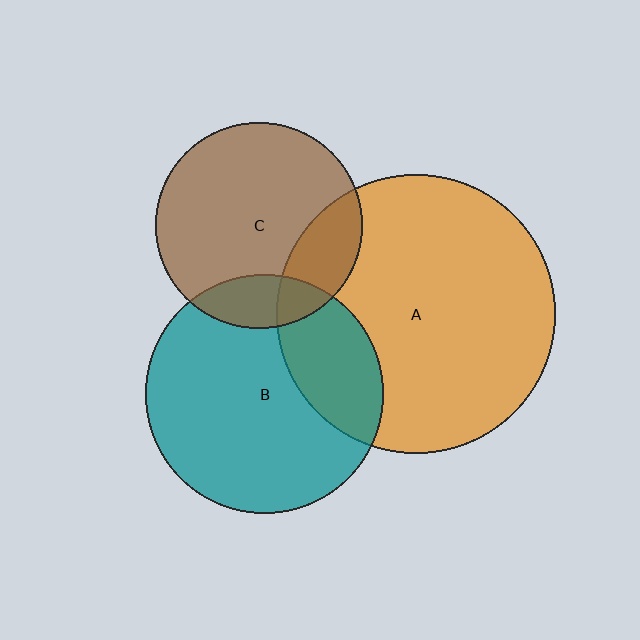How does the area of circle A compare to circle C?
Approximately 1.8 times.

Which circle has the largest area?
Circle A (orange).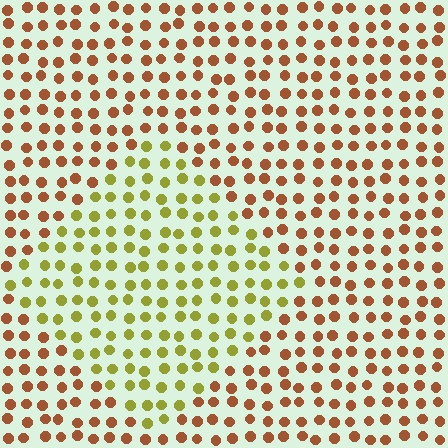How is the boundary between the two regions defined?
The boundary is defined purely by a slight shift in hue (about 49 degrees). Spacing, size, and orientation are identical on both sides.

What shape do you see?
I see a diamond.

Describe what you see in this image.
The image is filled with small brown elements in a uniform arrangement. A diamond-shaped region is visible where the elements are tinted to a slightly different hue, forming a subtle color boundary.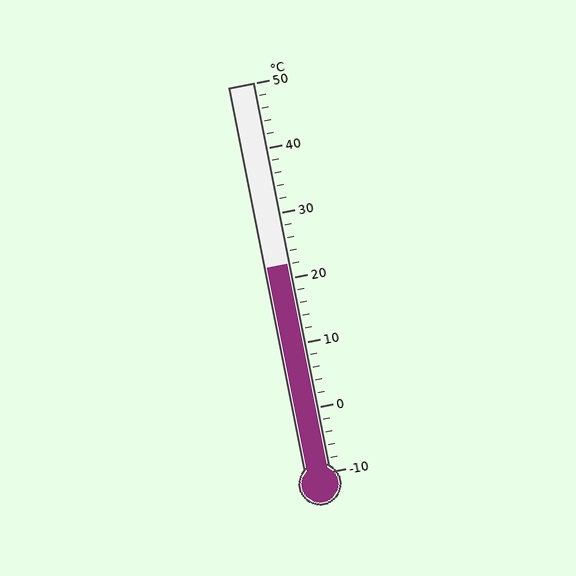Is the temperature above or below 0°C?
The temperature is above 0°C.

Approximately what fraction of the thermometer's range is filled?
The thermometer is filled to approximately 55% of its range.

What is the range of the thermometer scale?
The thermometer scale ranges from -10°C to 50°C.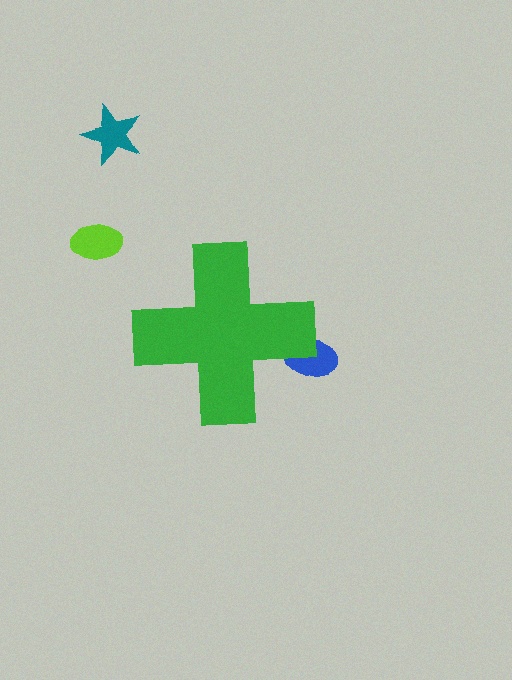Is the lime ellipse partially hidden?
No, the lime ellipse is fully visible.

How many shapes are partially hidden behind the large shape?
1 shape is partially hidden.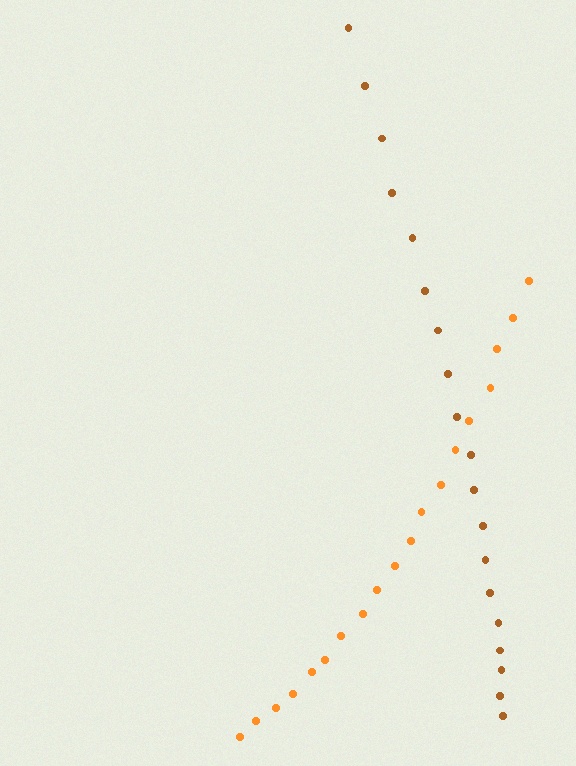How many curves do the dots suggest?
There are 2 distinct paths.